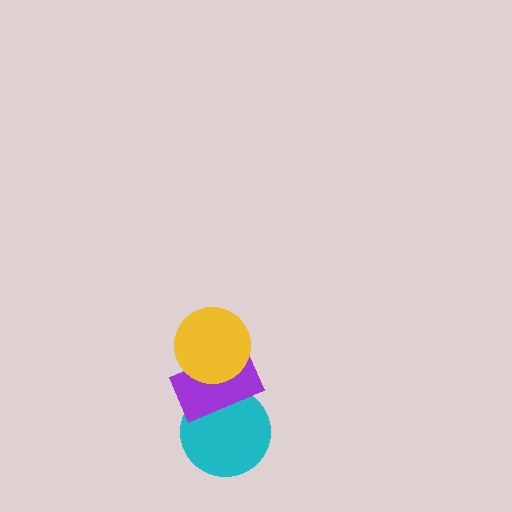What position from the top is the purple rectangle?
The purple rectangle is 2nd from the top.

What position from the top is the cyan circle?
The cyan circle is 3rd from the top.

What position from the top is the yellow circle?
The yellow circle is 1st from the top.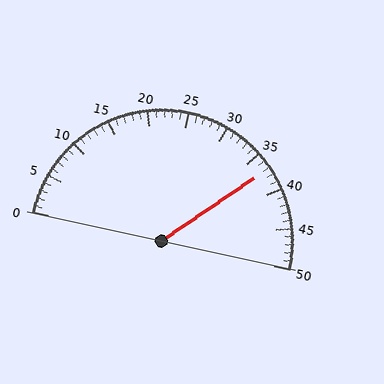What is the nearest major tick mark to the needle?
The nearest major tick mark is 35.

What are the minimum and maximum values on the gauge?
The gauge ranges from 0 to 50.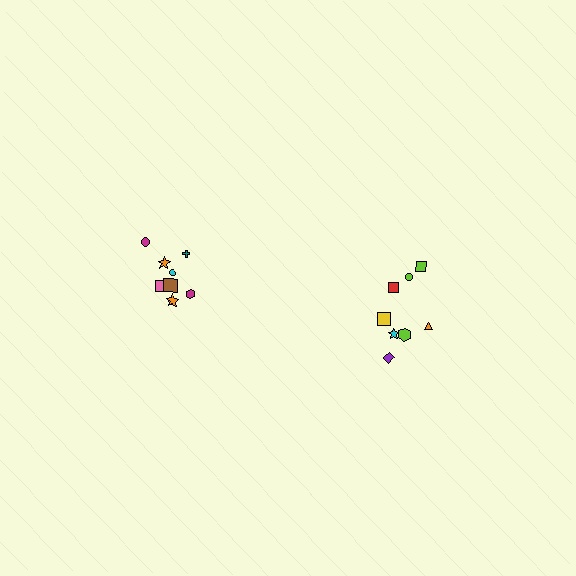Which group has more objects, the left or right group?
The left group.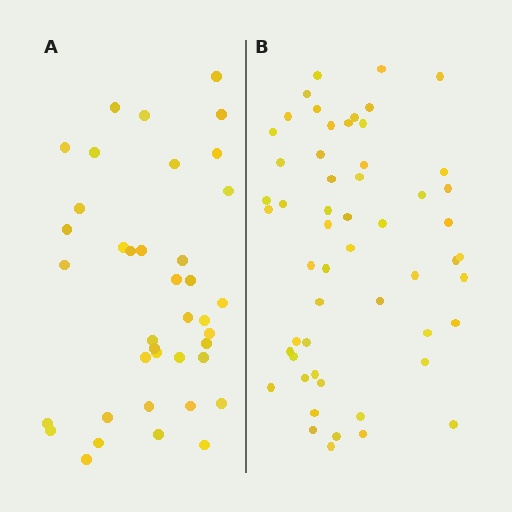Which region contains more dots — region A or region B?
Region B (the right region) has more dots.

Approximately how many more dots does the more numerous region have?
Region B has approximately 15 more dots than region A.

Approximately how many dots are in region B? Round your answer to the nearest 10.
About 60 dots. (The exact count is 55, which rounds to 60.)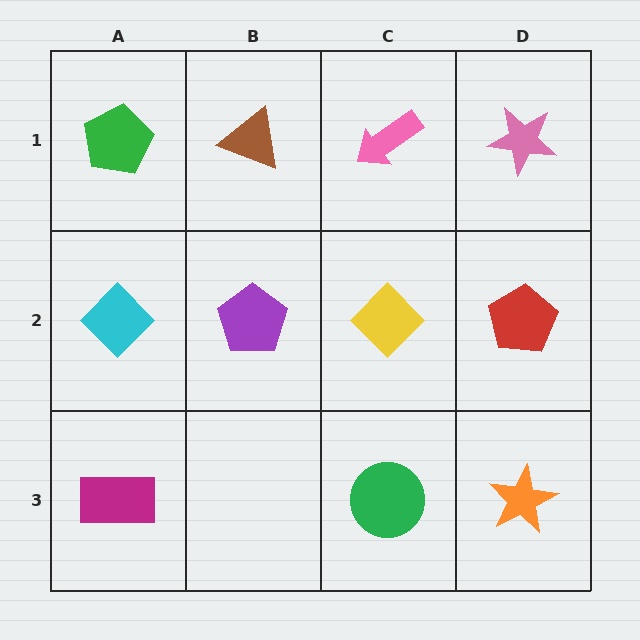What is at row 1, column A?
A green pentagon.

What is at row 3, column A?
A magenta rectangle.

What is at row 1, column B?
A brown triangle.